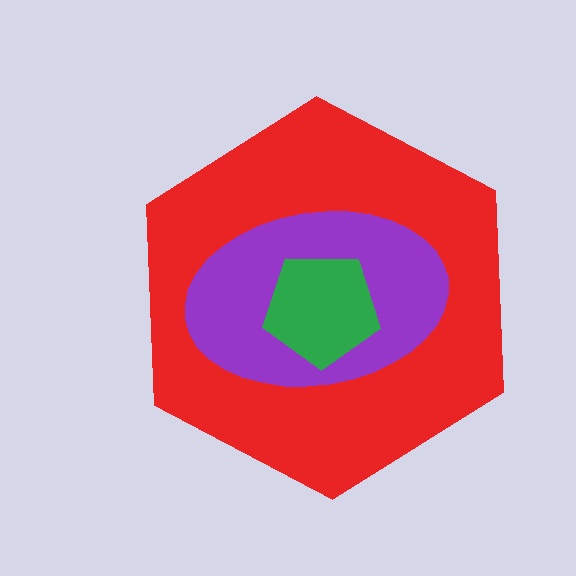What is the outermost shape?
The red hexagon.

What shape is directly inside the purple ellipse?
The green pentagon.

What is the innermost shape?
The green pentagon.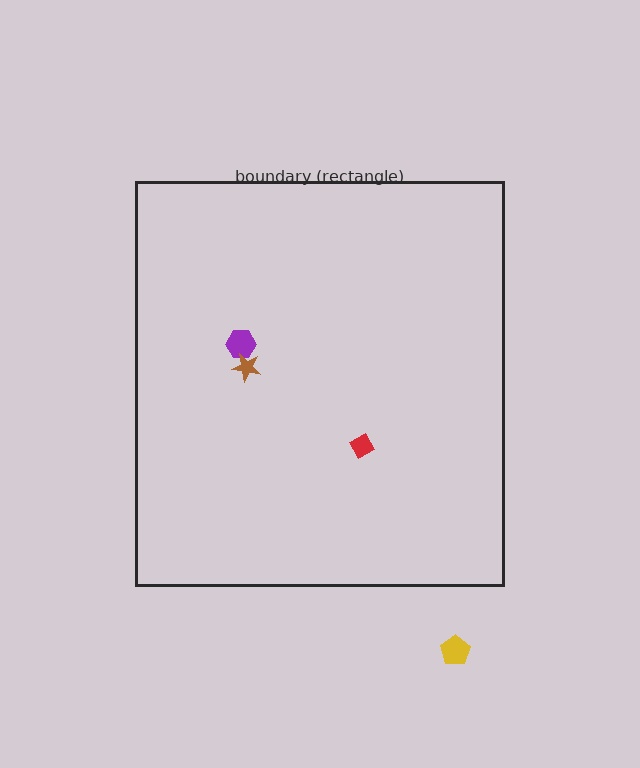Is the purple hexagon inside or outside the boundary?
Inside.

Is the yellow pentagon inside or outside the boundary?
Outside.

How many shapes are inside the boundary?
3 inside, 1 outside.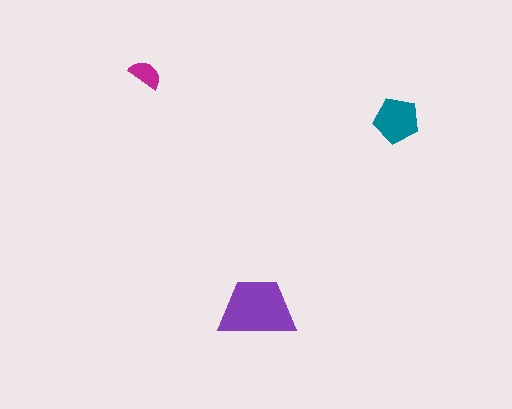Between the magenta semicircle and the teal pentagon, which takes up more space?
The teal pentagon.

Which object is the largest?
The purple trapezoid.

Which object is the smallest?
The magenta semicircle.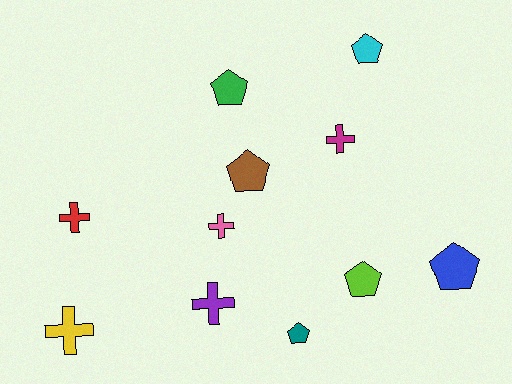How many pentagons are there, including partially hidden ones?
There are 6 pentagons.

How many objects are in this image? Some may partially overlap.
There are 11 objects.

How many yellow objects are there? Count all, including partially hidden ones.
There is 1 yellow object.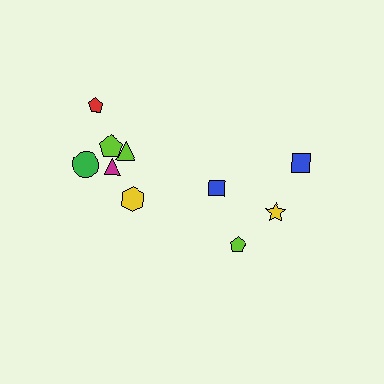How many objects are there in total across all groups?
There are 10 objects.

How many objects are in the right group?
There are 4 objects.